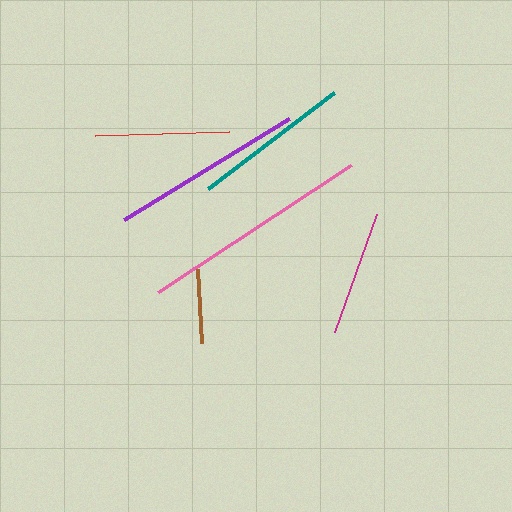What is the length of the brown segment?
The brown segment is approximately 74 pixels long.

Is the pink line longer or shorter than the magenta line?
The pink line is longer than the magenta line.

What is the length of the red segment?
The red segment is approximately 135 pixels long.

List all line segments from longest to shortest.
From longest to shortest: pink, purple, teal, red, magenta, brown.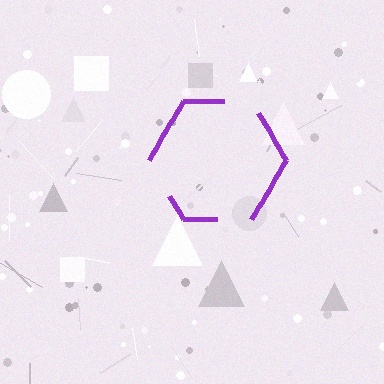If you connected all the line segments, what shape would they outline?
They would outline a hexagon.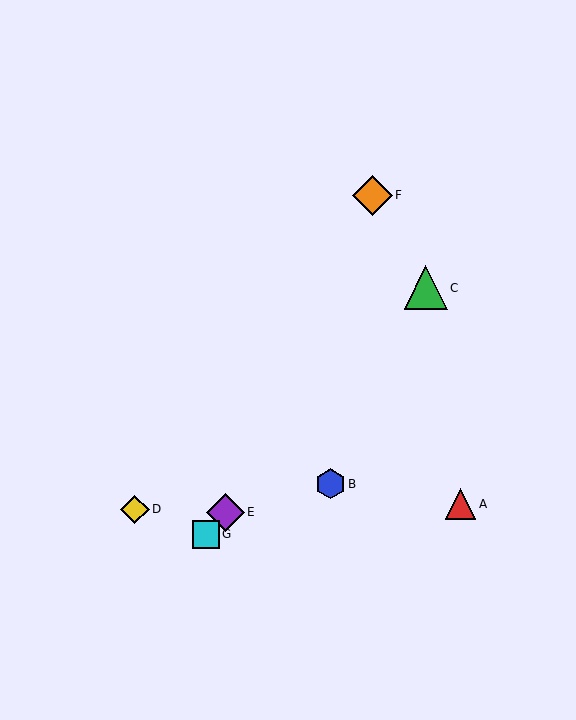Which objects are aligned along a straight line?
Objects C, E, G are aligned along a straight line.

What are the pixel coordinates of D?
Object D is at (135, 509).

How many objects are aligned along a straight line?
3 objects (C, E, G) are aligned along a straight line.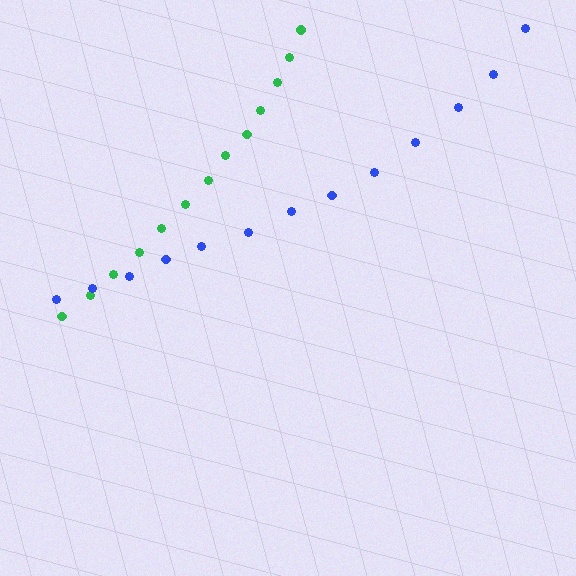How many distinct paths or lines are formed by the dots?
There are 2 distinct paths.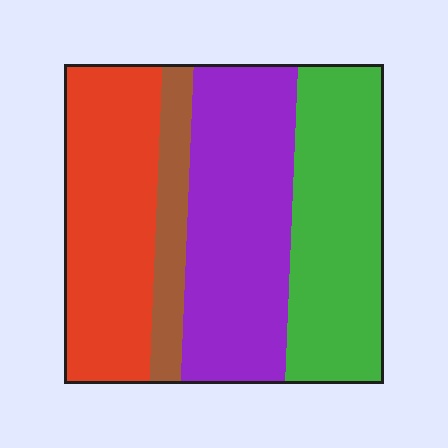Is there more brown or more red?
Red.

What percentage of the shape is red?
Red takes up about one quarter (1/4) of the shape.